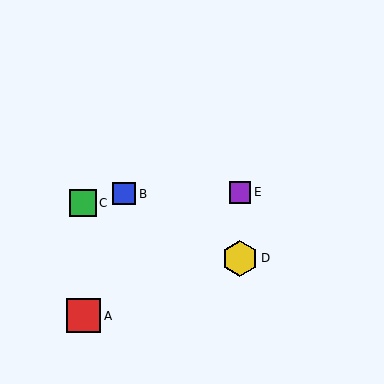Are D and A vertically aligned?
No, D is at x≈240 and A is at x≈84.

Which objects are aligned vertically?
Objects D, E are aligned vertically.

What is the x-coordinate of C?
Object C is at x≈83.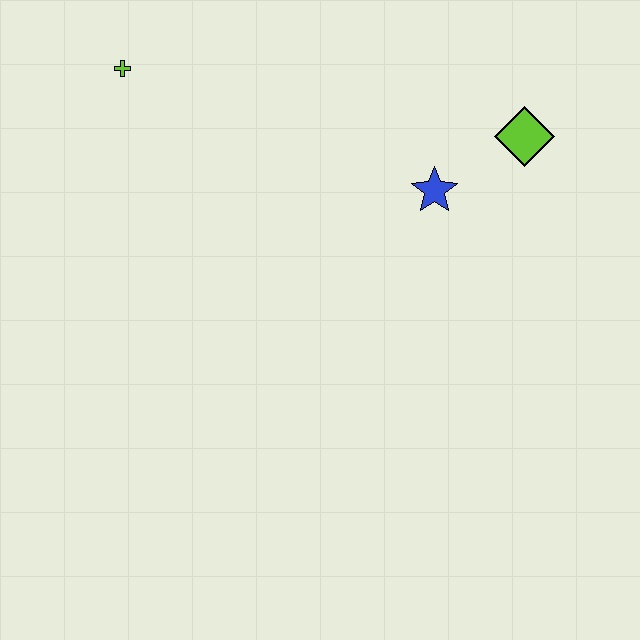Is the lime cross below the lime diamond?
No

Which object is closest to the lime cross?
The blue star is closest to the lime cross.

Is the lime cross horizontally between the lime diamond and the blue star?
No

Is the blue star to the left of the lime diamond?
Yes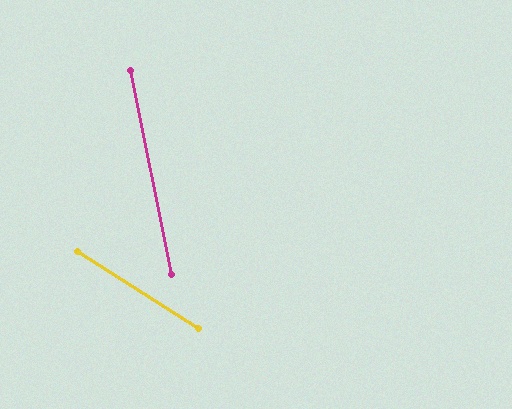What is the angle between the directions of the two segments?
Approximately 46 degrees.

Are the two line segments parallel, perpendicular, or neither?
Neither parallel nor perpendicular — they differ by about 46°.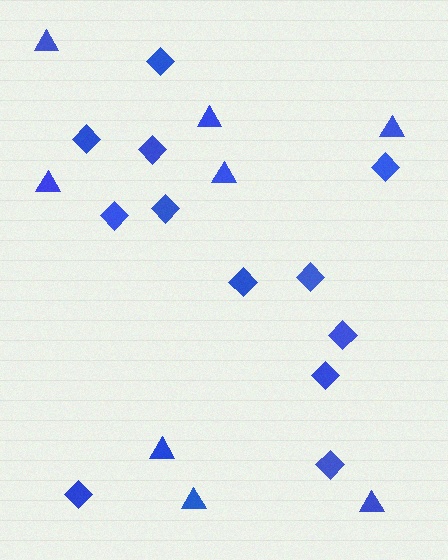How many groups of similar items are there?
There are 2 groups: one group of diamonds (12) and one group of triangles (8).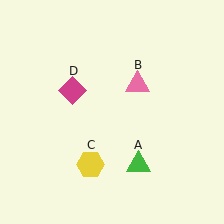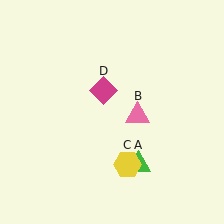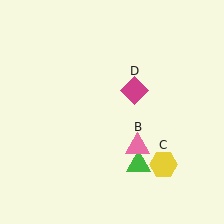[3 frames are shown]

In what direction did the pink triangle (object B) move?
The pink triangle (object B) moved down.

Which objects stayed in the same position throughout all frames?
Green triangle (object A) remained stationary.